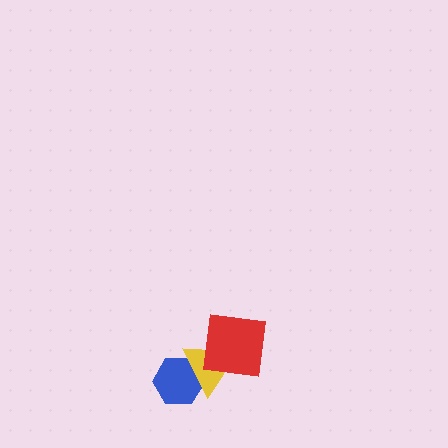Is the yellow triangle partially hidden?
Yes, it is partially covered by another shape.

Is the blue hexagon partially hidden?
Yes, it is partially covered by another shape.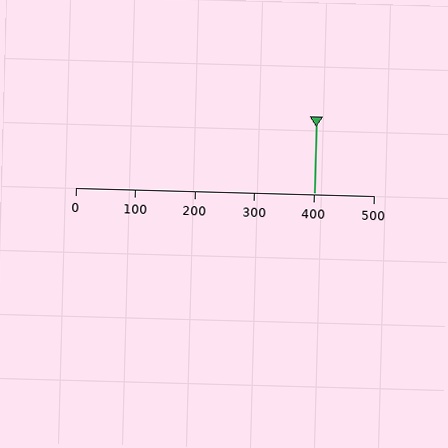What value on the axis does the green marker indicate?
The marker indicates approximately 400.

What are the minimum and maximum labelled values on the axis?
The axis runs from 0 to 500.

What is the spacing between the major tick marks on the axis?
The major ticks are spaced 100 apart.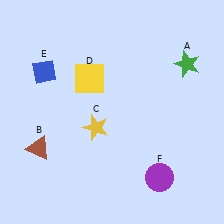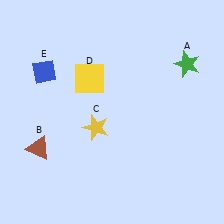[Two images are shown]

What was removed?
The purple circle (F) was removed in Image 2.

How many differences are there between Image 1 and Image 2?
There is 1 difference between the two images.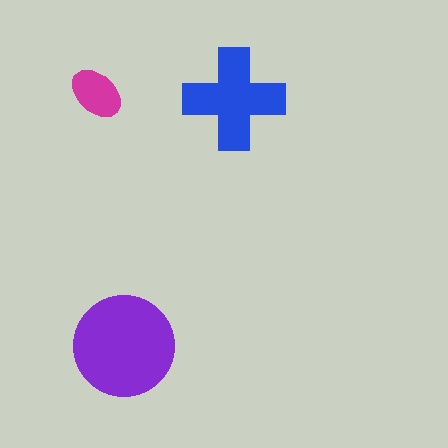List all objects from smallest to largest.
The magenta ellipse, the blue cross, the purple circle.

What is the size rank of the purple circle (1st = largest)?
1st.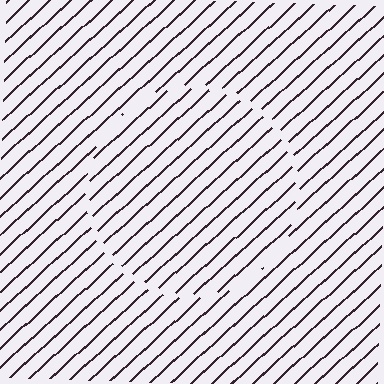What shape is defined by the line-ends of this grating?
An illusory circle. The interior of the shape contains the same grating, shifted by half a period — the contour is defined by the phase discontinuity where line-ends from the inner and outer gratings abut.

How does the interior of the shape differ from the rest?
The interior of the shape contains the same grating, shifted by half a period — the contour is defined by the phase discontinuity where line-ends from the inner and outer gratings abut.